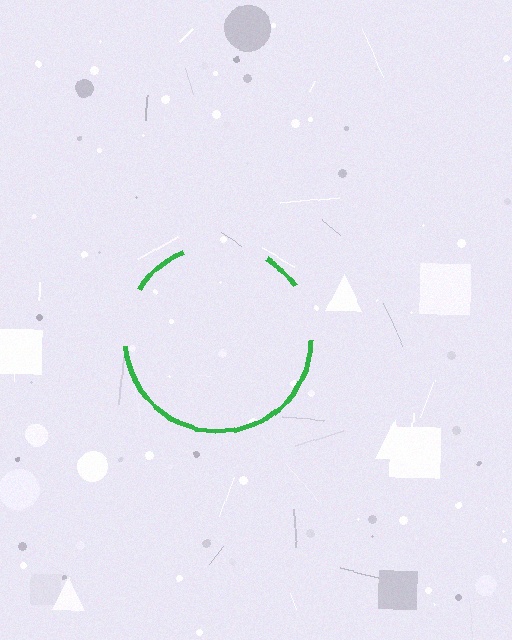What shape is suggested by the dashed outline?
The dashed outline suggests a circle.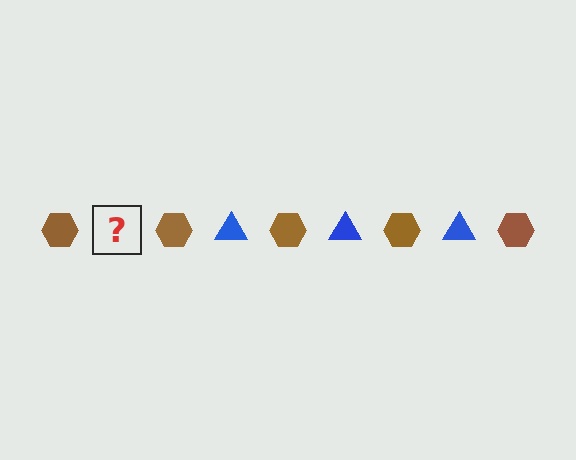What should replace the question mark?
The question mark should be replaced with a blue triangle.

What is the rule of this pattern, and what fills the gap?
The rule is that the pattern alternates between brown hexagon and blue triangle. The gap should be filled with a blue triangle.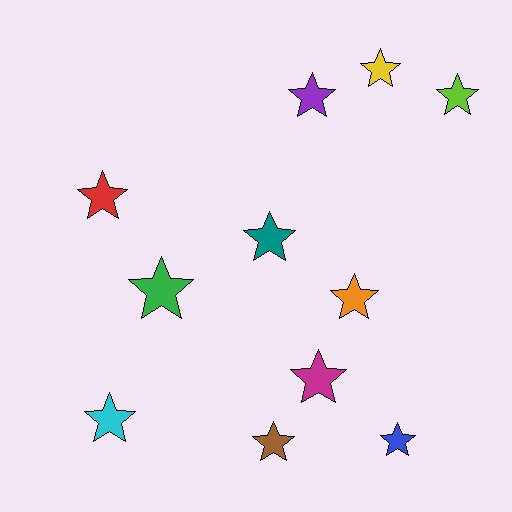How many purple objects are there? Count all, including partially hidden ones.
There is 1 purple object.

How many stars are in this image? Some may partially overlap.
There are 11 stars.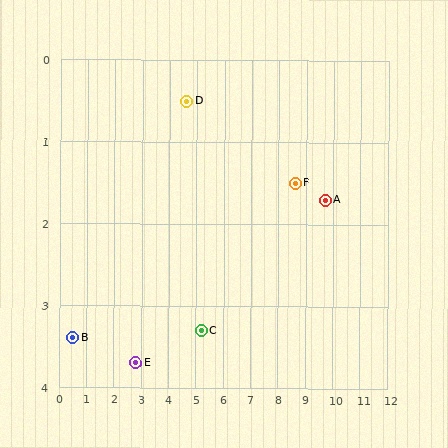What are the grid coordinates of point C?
Point C is at approximately (5.2, 3.3).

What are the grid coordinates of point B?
Point B is at approximately (0.5, 3.4).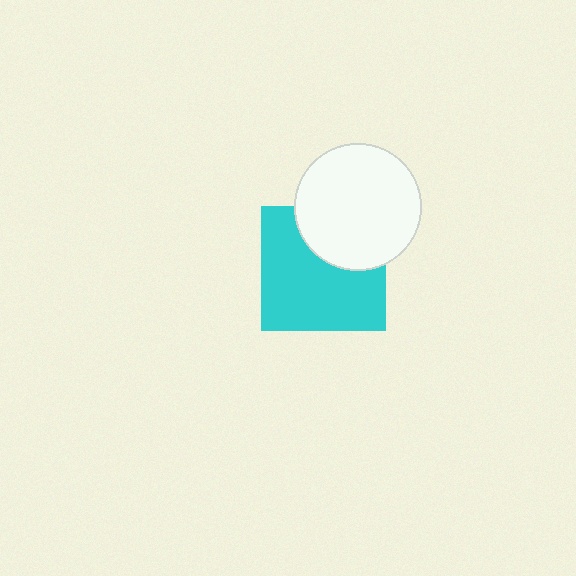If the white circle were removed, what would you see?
You would see the complete cyan square.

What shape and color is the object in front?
The object in front is a white circle.